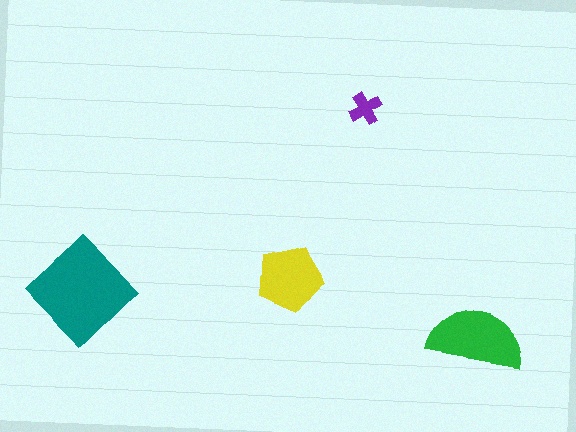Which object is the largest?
The teal diamond.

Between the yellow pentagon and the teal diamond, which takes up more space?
The teal diamond.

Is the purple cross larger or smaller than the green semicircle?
Smaller.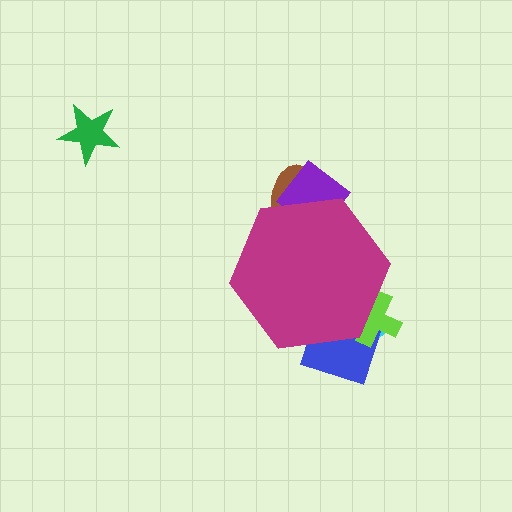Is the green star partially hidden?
No, the green star is fully visible.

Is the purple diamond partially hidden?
Yes, the purple diamond is partially hidden behind the magenta hexagon.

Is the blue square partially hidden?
Yes, the blue square is partially hidden behind the magenta hexagon.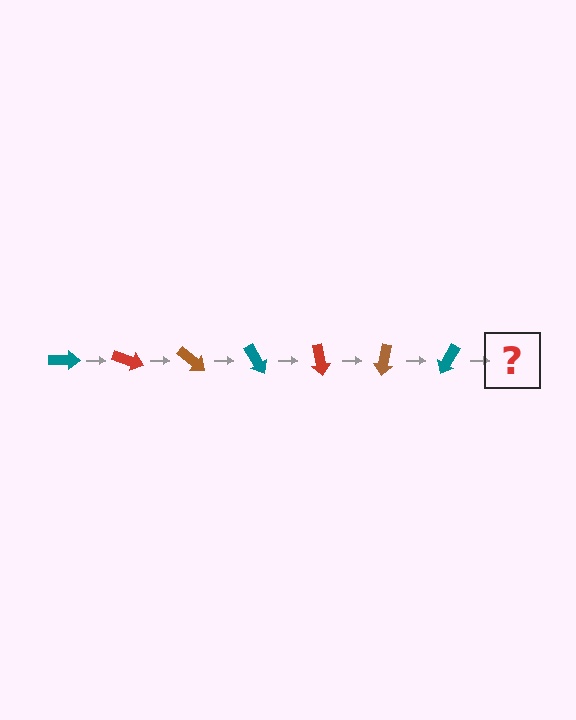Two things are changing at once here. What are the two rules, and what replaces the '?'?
The two rules are that it rotates 20 degrees each step and the color cycles through teal, red, and brown. The '?' should be a red arrow, rotated 140 degrees from the start.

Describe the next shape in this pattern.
It should be a red arrow, rotated 140 degrees from the start.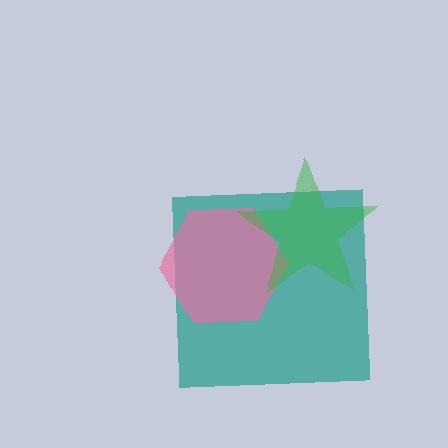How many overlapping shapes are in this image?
There are 3 overlapping shapes in the image.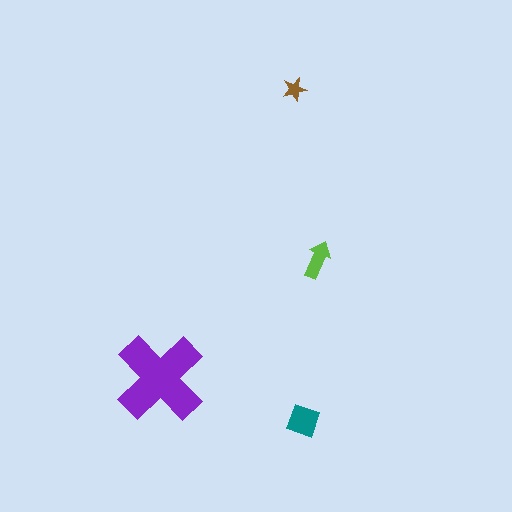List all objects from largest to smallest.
The purple cross, the teal square, the lime arrow, the brown star.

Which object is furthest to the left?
The purple cross is leftmost.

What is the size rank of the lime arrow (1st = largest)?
3rd.